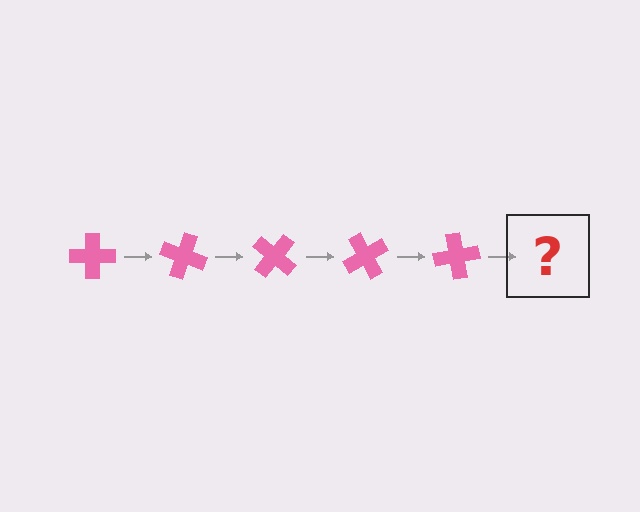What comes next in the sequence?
The next element should be a pink cross rotated 100 degrees.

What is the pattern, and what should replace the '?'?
The pattern is that the cross rotates 20 degrees each step. The '?' should be a pink cross rotated 100 degrees.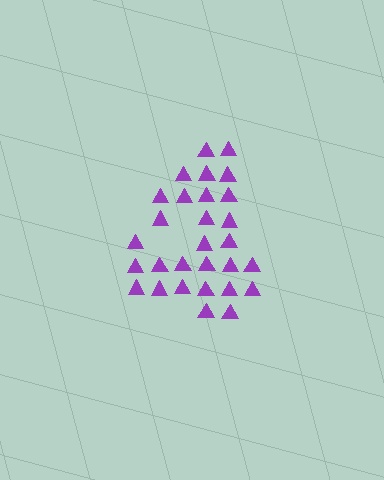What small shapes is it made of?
It is made of small triangles.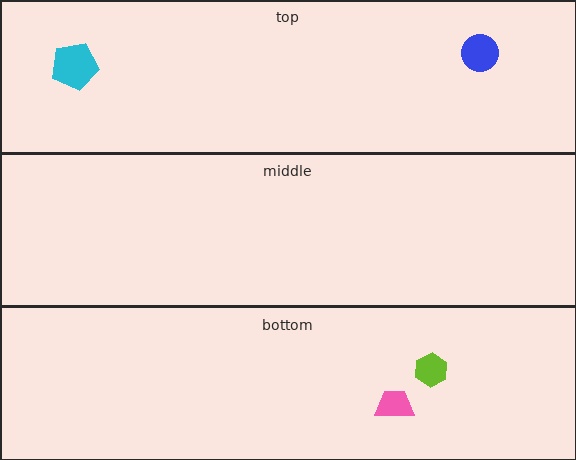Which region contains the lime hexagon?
The bottom region.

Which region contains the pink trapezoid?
The bottom region.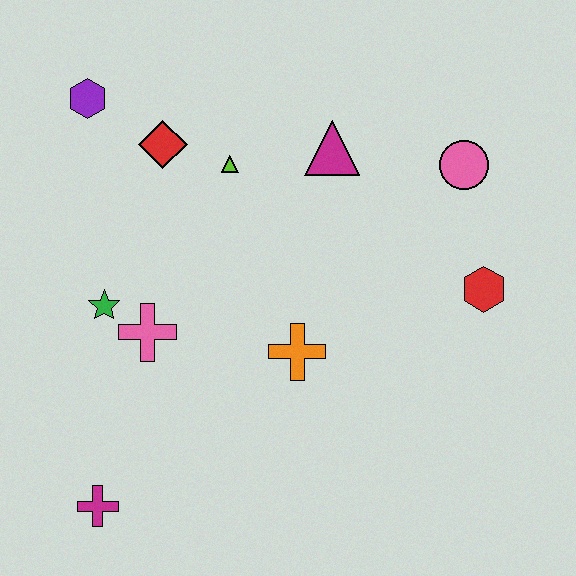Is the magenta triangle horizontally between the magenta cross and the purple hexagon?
No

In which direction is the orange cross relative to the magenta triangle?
The orange cross is below the magenta triangle.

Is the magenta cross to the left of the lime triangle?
Yes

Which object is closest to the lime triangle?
The red diamond is closest to the lime triangle.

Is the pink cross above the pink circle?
No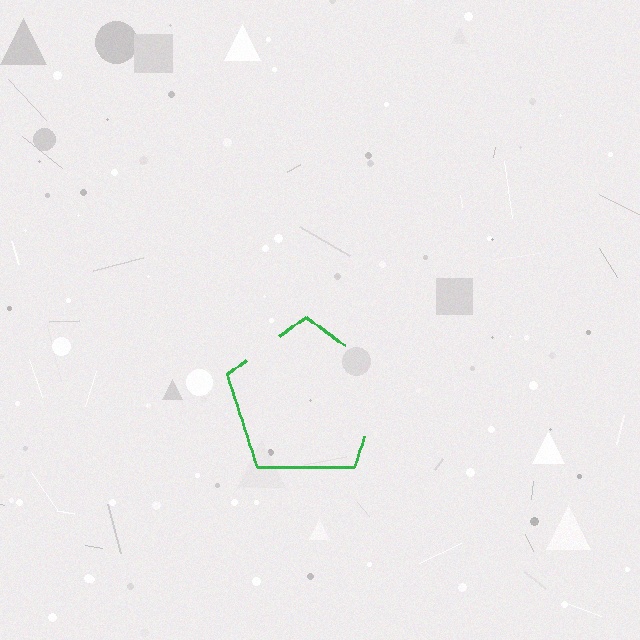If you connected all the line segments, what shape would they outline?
They would outline a pentagon.